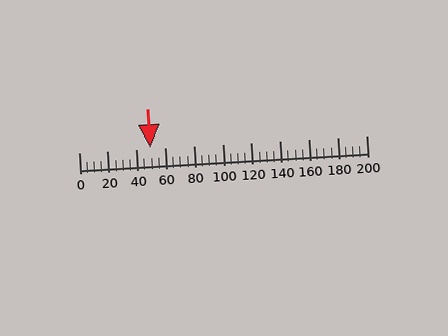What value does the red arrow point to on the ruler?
The red arrow points to approximately 49.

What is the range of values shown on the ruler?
The ruler shows values from 0 to 200.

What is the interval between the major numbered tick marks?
The major tick marks are spaced 20 units apart.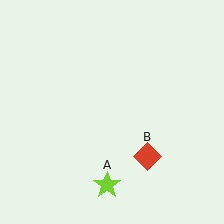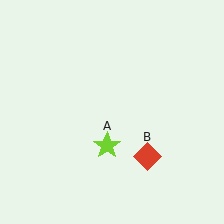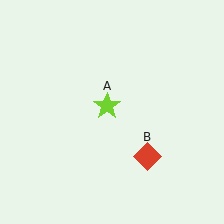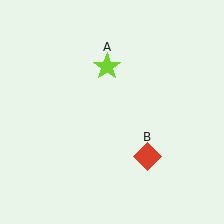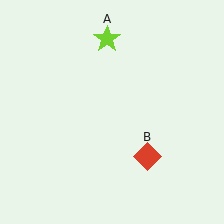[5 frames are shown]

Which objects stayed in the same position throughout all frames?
Red diamond (object B) remained stationary.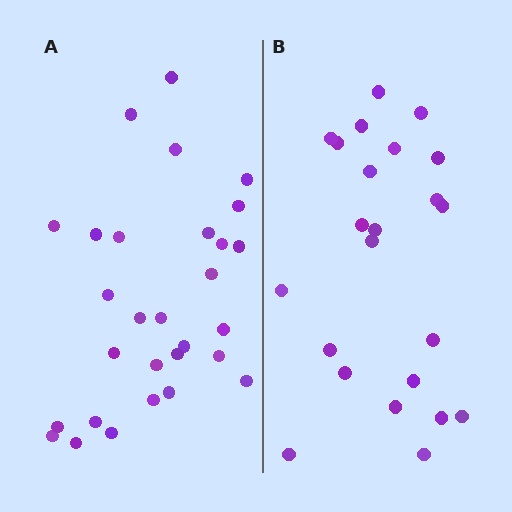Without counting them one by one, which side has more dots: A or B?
Region A (the left region) has more dots.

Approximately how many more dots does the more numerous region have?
Region A has about 6 more dots than region B.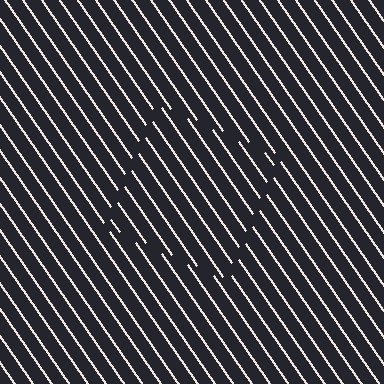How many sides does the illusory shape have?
4 sides — the line-ends trace a square.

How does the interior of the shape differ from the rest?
The interior of the shape contains the same grating, shifted by half a period — the contour is defined by the phase discontinuity where line-ends from the inner and outer gratings abut.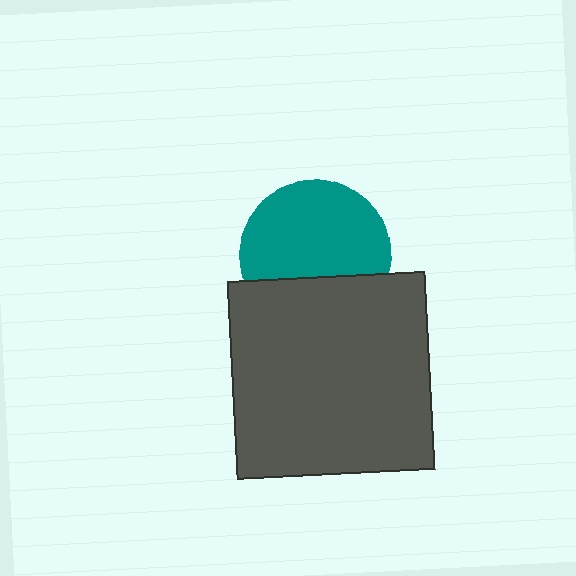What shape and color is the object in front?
The object in front is a dark gray square.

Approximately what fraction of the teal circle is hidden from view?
Roughly 33% of the teal circle is hidden behind the dark gray square.